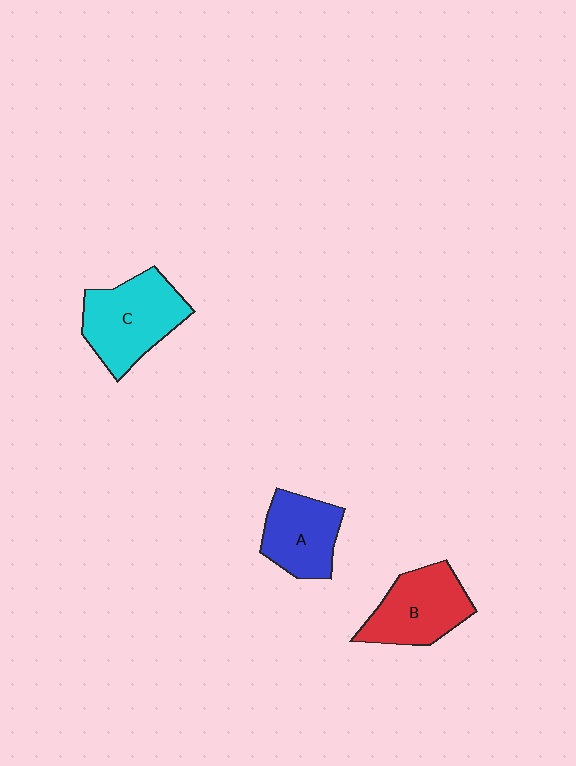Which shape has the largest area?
Shape C (cyan).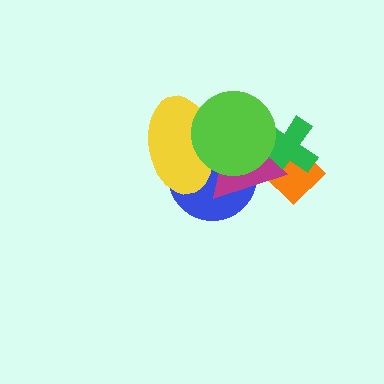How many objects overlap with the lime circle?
4 objects overlap with the lime circle.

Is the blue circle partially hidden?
Yes, it is partially covered by another shape.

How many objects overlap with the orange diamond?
2 objects overlap with the orange diamond.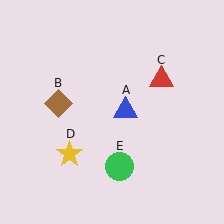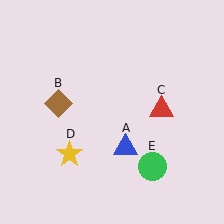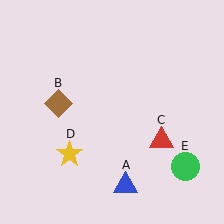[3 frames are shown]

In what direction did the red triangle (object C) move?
The red triangle (object C) moved down.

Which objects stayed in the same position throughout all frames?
Brown diamond (object B) and yellow star (object D) remained stationary.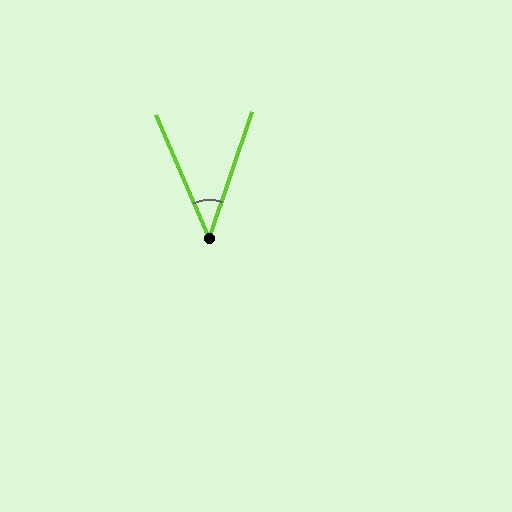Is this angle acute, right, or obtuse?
It is acute.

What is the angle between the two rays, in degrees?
Approximately 42 degrees.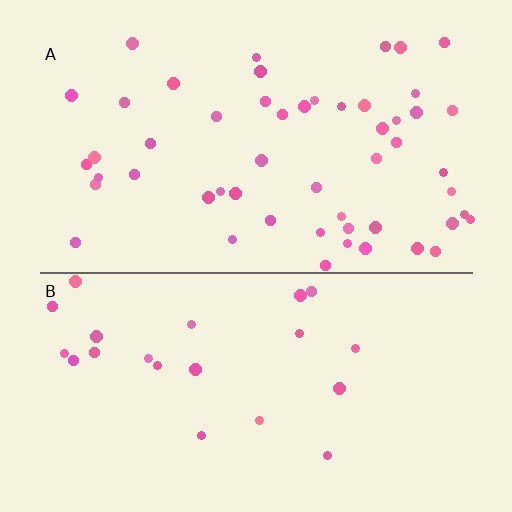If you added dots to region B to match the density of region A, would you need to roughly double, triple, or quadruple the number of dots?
Approximately double.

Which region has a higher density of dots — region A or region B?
A (the top).